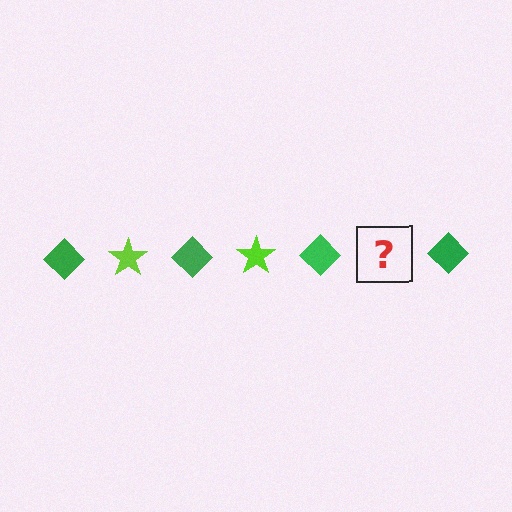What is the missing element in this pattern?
The missing element is a lime star.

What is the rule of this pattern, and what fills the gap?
The rule is that the pattern alternates between green diamond and lime star. The gap should be filled with a lime star.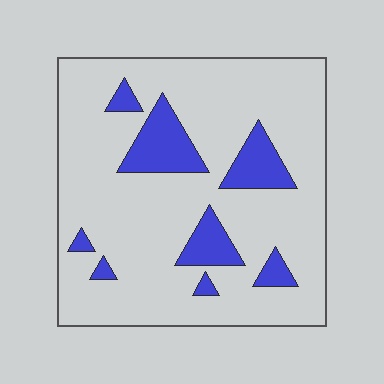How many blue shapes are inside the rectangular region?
8.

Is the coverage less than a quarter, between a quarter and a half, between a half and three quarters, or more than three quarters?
Less than a quarter.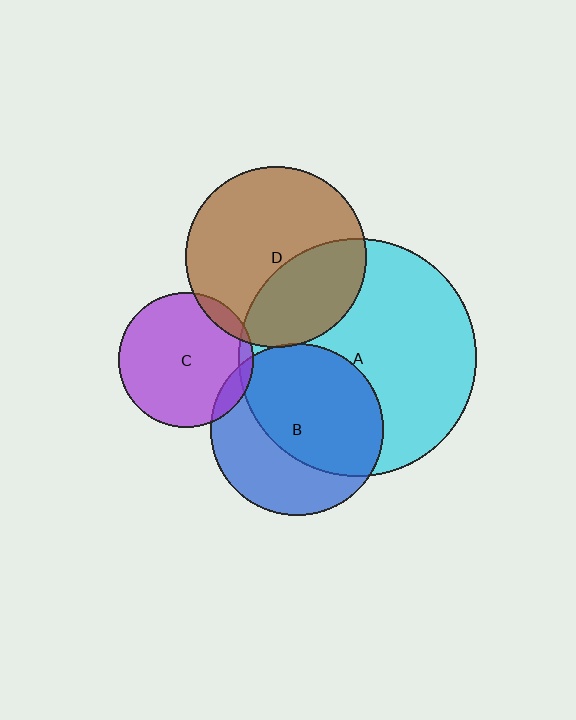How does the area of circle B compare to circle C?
Approximately 1.6 times.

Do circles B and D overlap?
Yes.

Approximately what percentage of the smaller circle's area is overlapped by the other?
Approximately 5%.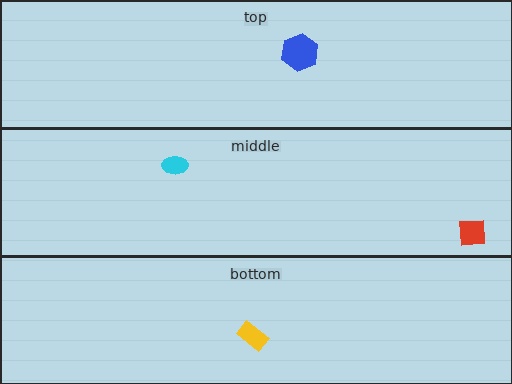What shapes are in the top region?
The blue hexagon.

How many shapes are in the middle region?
2.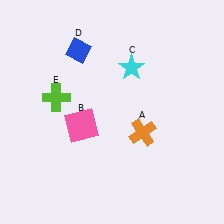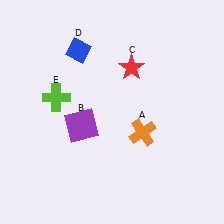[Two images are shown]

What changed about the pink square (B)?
In Image 1, B is pink. In Image 2, it changed to purple.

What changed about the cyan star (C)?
In Image 1, C is cyan. In Image 2, it changed to red.